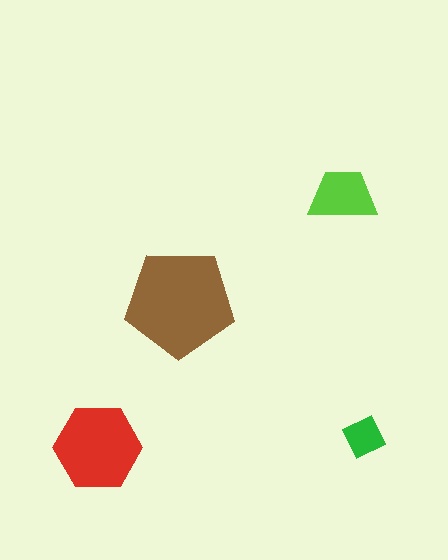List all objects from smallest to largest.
The green diamond, the lime trapezoid, the red hexagon, the brown pentagon.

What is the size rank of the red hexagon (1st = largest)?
2nd.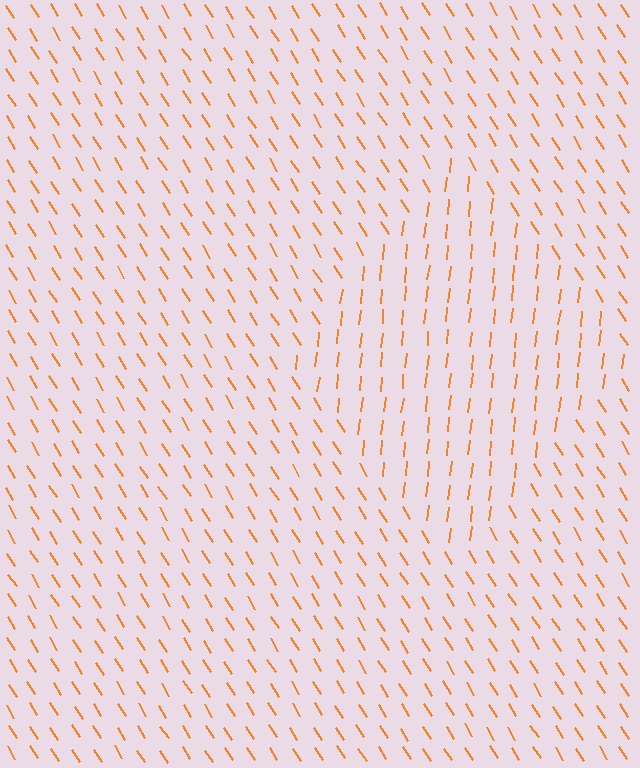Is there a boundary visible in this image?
Yes, there is a texture boundary formed by a change in line orientation.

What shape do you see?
I see a diamond.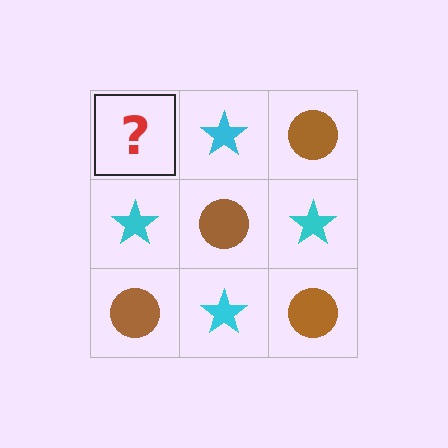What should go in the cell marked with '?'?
The missing cell should contain a brown circle.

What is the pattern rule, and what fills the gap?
The rule is that it alternates brown circle and cyan star in a checkerboard pattern. The gap should be filled with a brown circle.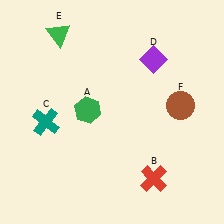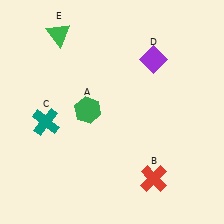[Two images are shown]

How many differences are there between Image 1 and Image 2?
There is 1 difference between the two images.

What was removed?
The brown circle (F) was removed in Image 2.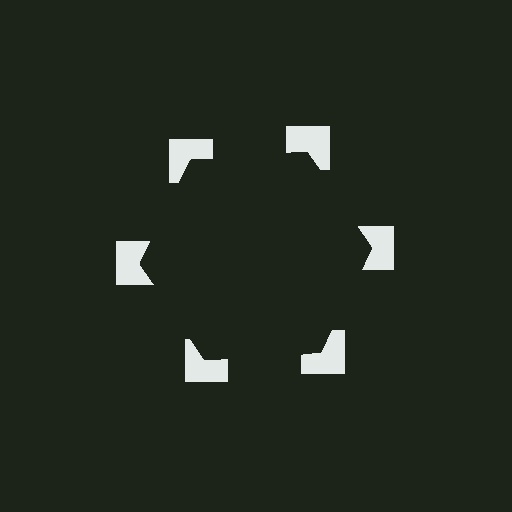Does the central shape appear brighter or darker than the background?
It typically appears slightly darker than the background, even though no actual brightness change is drawn.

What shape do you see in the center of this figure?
An illusory hexagon — its edges are inferred from the aligned wedge cuts in the notched squares, not physically drawn.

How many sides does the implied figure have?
6 sides.